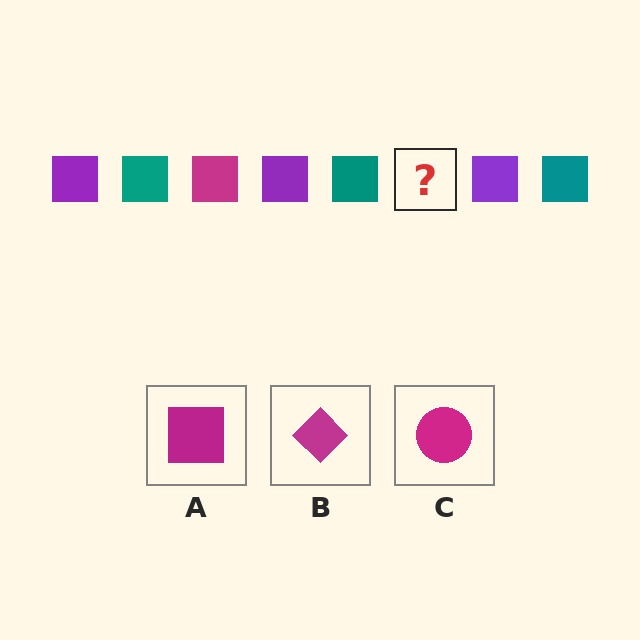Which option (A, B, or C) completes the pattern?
A.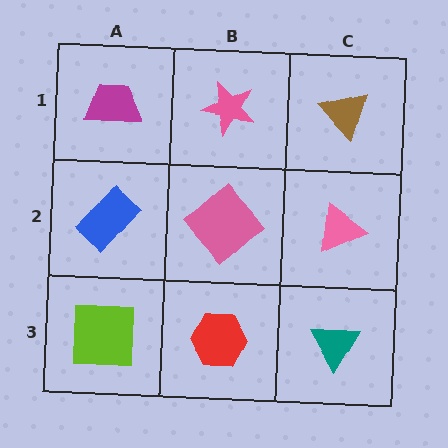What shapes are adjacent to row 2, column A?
A magenta trapezoid (row 1, column A), a lime square (row 3, column A), a pink diamond (row 2, column B).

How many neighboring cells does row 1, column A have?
2.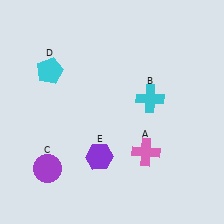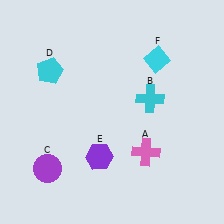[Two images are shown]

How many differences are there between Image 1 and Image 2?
There is 1 difference between the two images.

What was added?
A cyan diamond (F) was added in Image 2.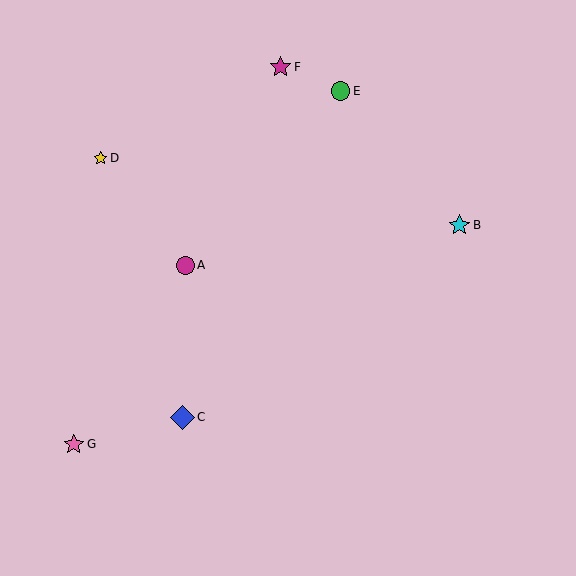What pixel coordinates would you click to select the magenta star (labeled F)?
Click at (280, 67) to select the magenta star F.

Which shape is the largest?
The blue diamond (labeled C) is the largest.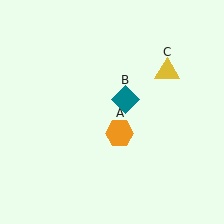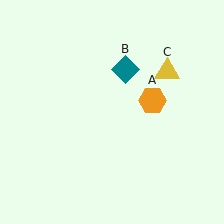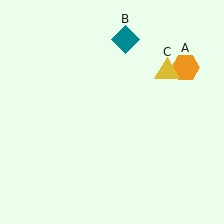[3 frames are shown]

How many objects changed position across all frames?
2 objects changed position: orange hexagon (object A), teal diamond (object B).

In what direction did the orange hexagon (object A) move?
The orange hexagon (object A) moved up and to the right.